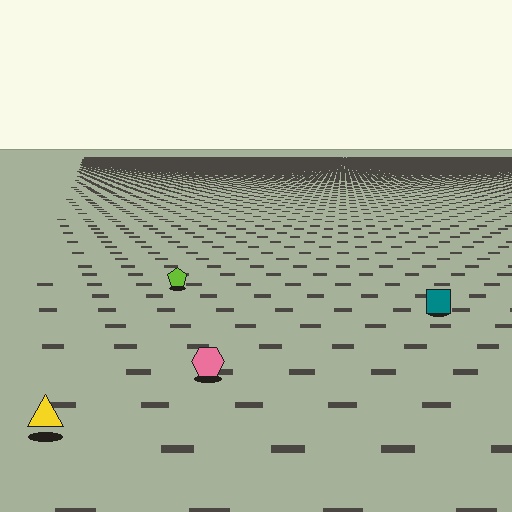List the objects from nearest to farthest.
From nearest to farthest: the yellow triangle, the pink hexagon, the teal square, the lime pentagon.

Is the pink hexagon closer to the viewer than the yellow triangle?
No. The yellow triangle is closer — you can tell from the texture gradient: the ground texture is coarser near it.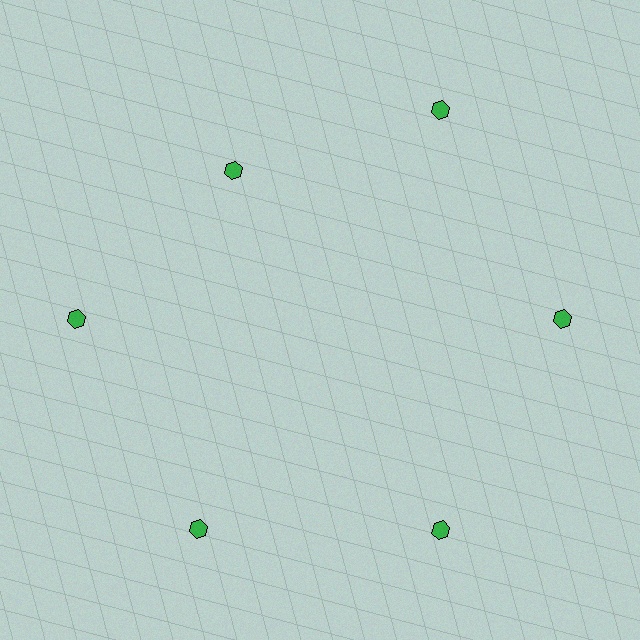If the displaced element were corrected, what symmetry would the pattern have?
It would have 6-fold rotational symmetry — the pattern would map onto itself every 60 degrees.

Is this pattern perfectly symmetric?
No. The 6 green hexagons are arranged in a ring, but one element near the 11 o'clock position is pulled inward toward the center, breaking the 6-fold rotational symmetry.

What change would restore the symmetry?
The symmetry would be restored by moving it outward, back onto the ring so that all 6 hexagons sit at equal angles and equal distance from the center.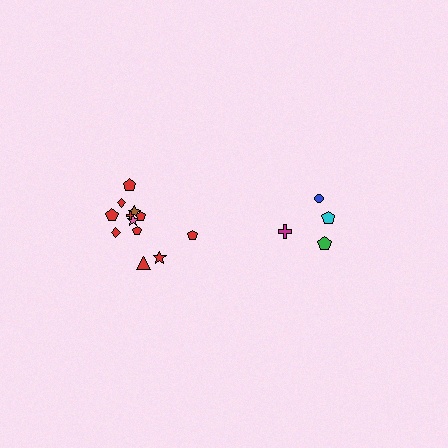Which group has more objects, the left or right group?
The left group.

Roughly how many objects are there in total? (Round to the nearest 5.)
Roughly 15 objects in total.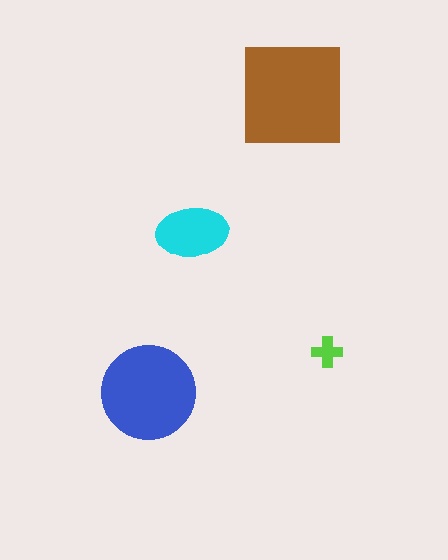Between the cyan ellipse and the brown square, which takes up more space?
The brown square.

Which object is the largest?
The brown square.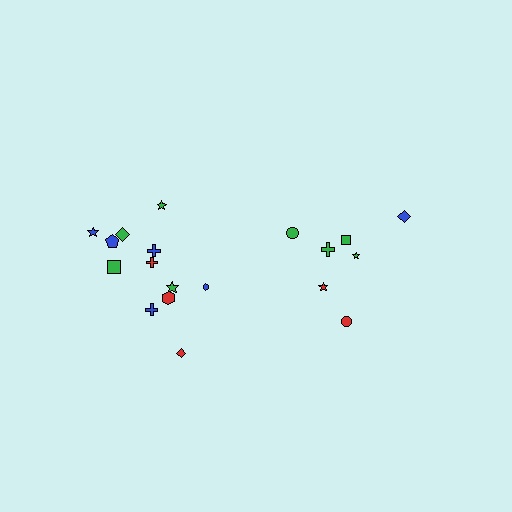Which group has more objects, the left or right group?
The left group.